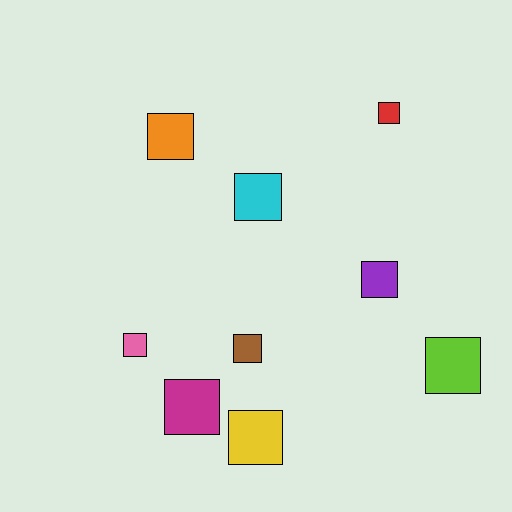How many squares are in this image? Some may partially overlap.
There are 9 squares.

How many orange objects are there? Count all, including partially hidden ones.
There is 1 orange object.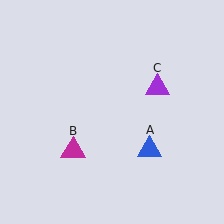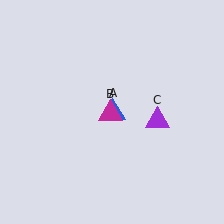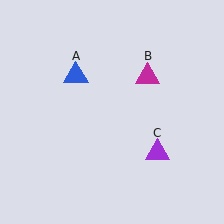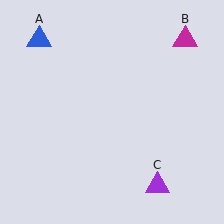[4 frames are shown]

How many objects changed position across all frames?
3 objects changed position: blue triangle (object A), magenta triangle (object B), purple triangle (object C).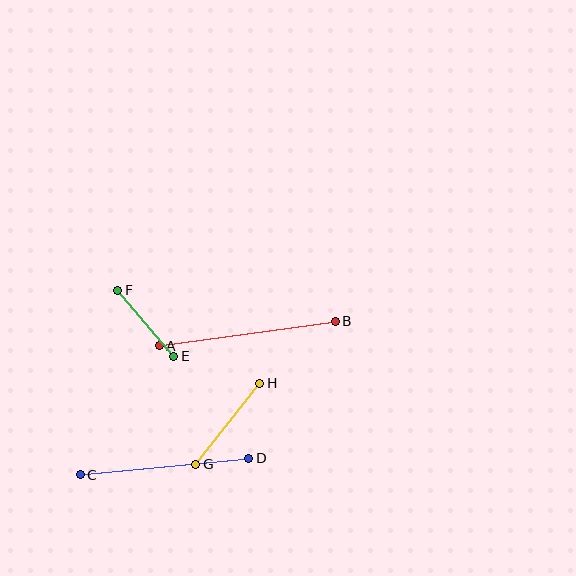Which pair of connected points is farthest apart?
Points A and B are farthest apart.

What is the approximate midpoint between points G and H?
The midpoint is at approximately (228, 424) pixels.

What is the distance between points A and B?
The distance is approximately 178 pixels.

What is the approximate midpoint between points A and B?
The midpoint is at approximately (247, 333) pixels.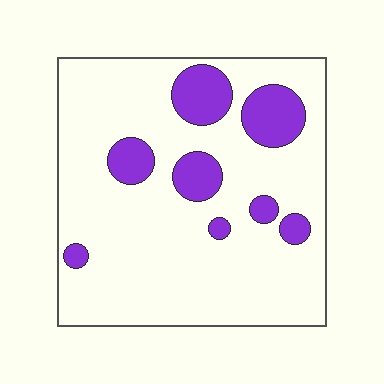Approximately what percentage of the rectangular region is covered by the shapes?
Approximately 15%.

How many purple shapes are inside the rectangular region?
8.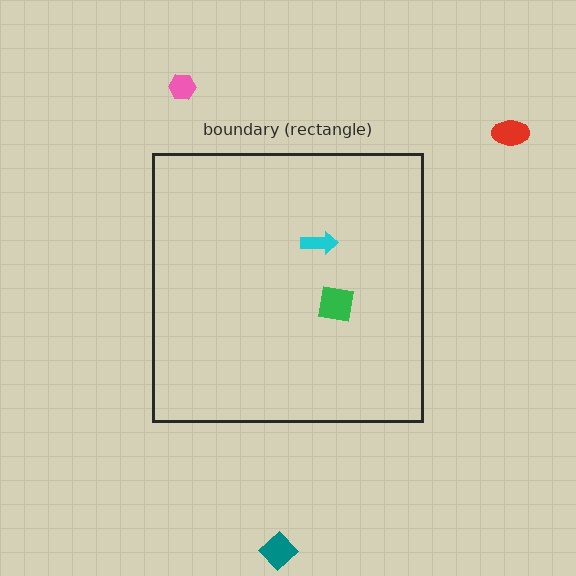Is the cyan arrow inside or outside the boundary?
Inside.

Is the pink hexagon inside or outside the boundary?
Outside.